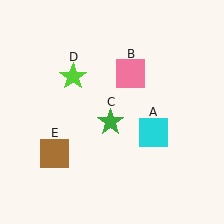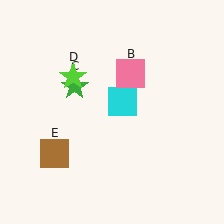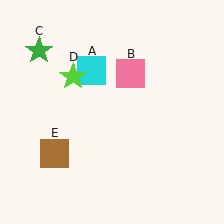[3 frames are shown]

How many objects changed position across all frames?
2 objects changed position: cyan square (object A), green star (object C).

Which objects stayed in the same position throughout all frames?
Pink square (object B) and lime star (object D) and brown square (object E) remained stationary.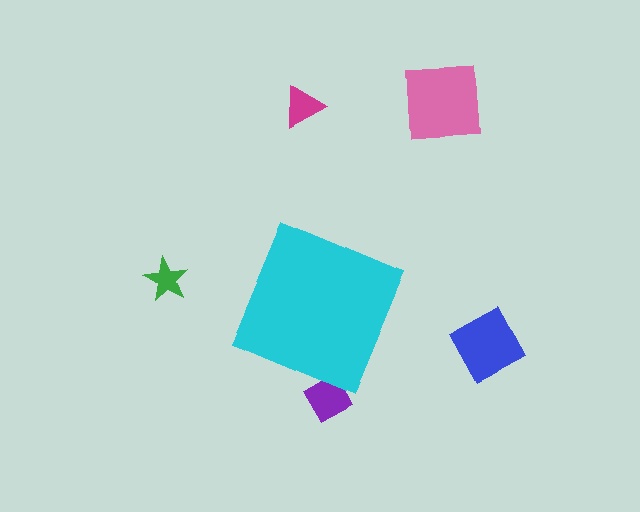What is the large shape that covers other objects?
A cyan diamond.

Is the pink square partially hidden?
No, the pink square is fully visible.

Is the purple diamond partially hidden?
Yes, the purple diamond is partially hidden behind the cyan diamond.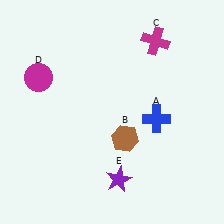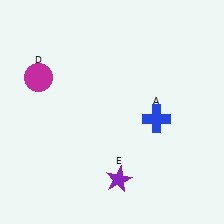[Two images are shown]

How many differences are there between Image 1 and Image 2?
There are 2 differences between the two images.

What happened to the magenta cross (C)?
The magenta cross (C) was removed in Image 2. It was in the top-right area of Image 1.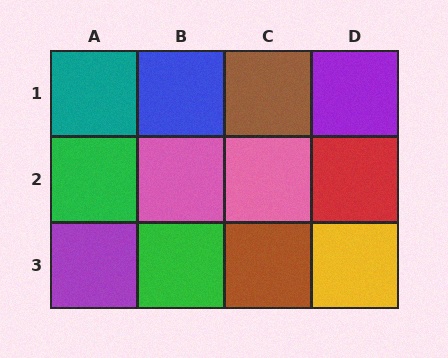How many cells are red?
1 cell is red.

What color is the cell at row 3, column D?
Yellow.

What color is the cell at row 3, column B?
Green.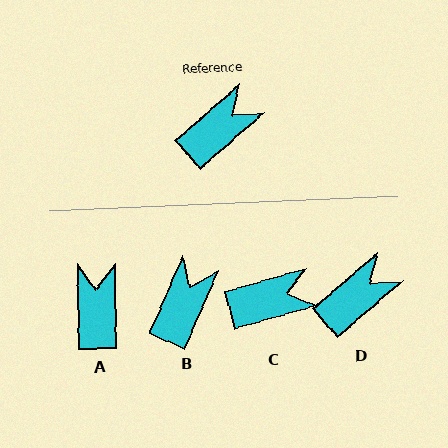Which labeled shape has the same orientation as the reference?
D.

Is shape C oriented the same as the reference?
No, it is off by about 25 degrees.